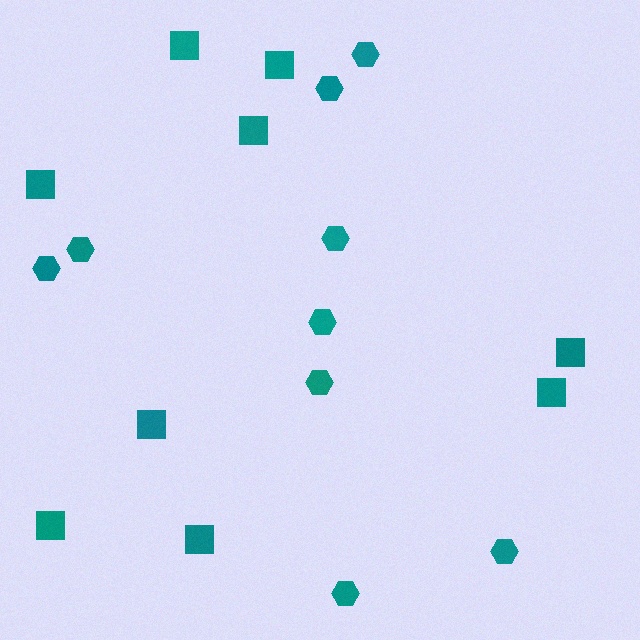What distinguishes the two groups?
There are 2 groups: one group of squares (9) and one group of hexagons (9).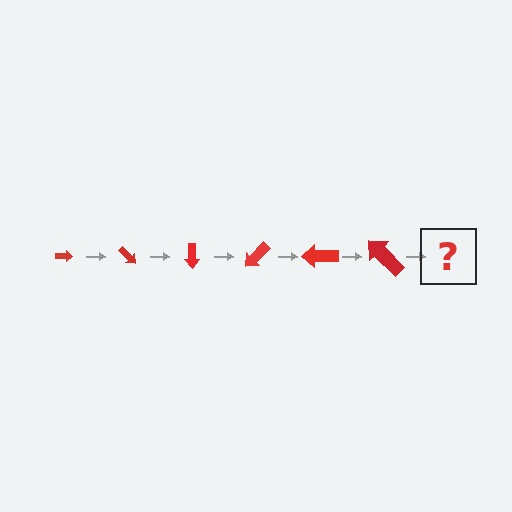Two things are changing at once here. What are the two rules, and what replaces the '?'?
The two rules are that the arrow grows larger each step and it rotates 45 degrees each step. The '?' should be an arrow, larger than the previous one and rotated 270 degrees from the start.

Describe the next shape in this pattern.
It should be an arrow, larger than the previous one and rotated 270 degrees from the start.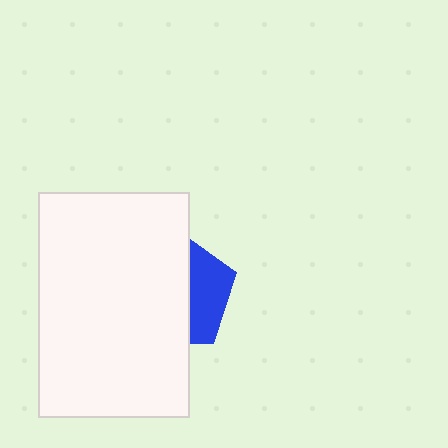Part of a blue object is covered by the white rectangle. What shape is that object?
It is a pentagon.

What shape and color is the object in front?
The object in front is a white rectangle.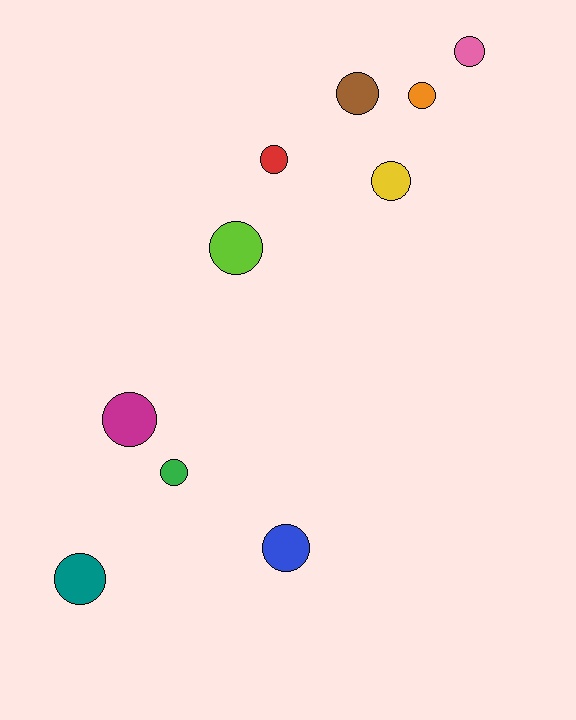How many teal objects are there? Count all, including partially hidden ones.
There is 1 teal object.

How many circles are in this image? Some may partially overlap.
There are 10 circles.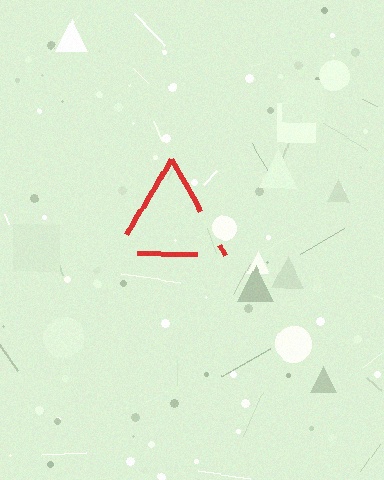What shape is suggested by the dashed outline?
The dashed outline suggests a triangle.